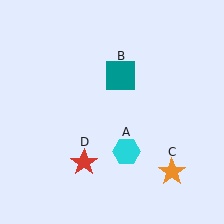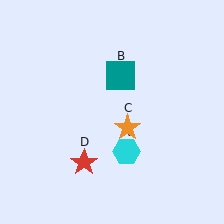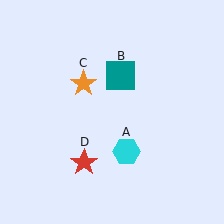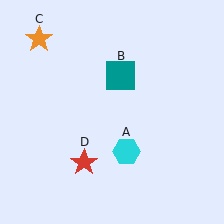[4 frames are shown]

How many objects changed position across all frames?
1 object changed position: orange star (object C).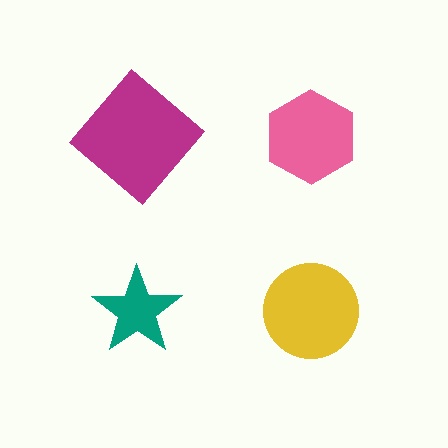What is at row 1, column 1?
A magenta diamond.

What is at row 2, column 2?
A yellow circle.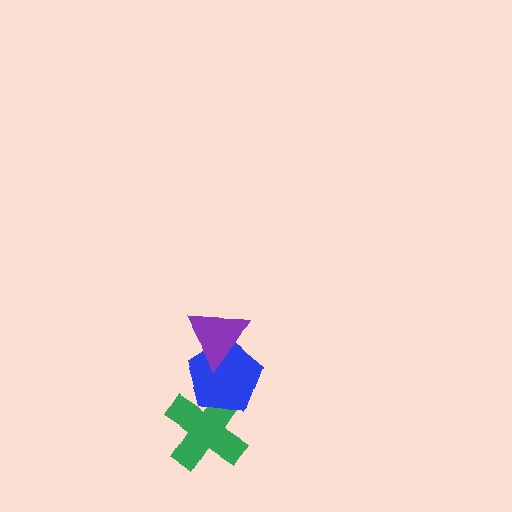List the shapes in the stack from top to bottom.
From top to bottom: the purple triangle, the blue pentagon, the green cross.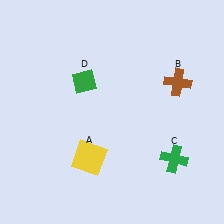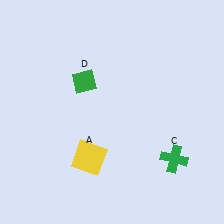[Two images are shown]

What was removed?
The brown cross (B) was removed in Image 2.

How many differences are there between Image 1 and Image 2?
There is 1 difference between the two images.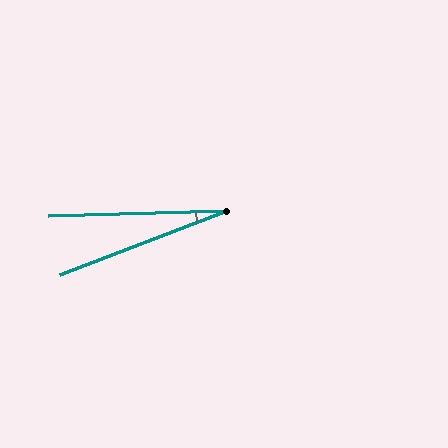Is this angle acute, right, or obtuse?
It is acute.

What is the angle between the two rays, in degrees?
Approximately 19 degrees.